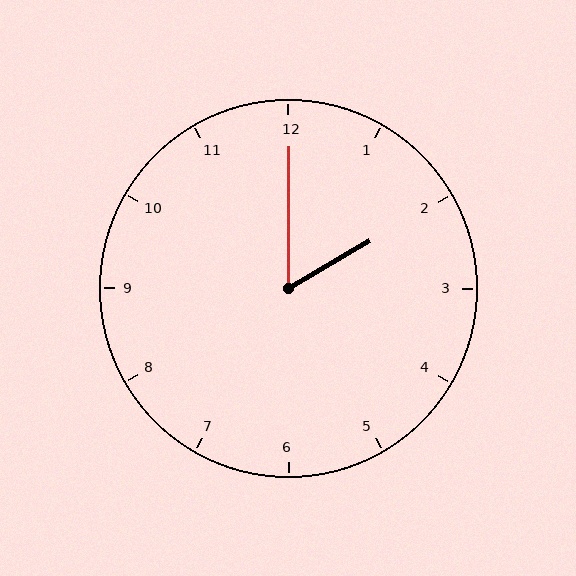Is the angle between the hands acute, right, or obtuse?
It is acute.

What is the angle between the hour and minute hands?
Approximately 60 degrees.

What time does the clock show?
2:00.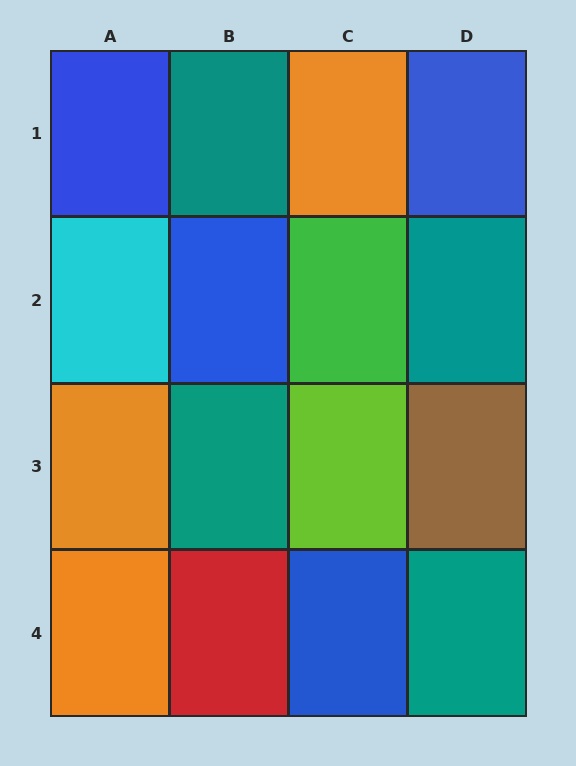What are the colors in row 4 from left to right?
Orange, red, blue, teal.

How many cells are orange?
3 cells are orange.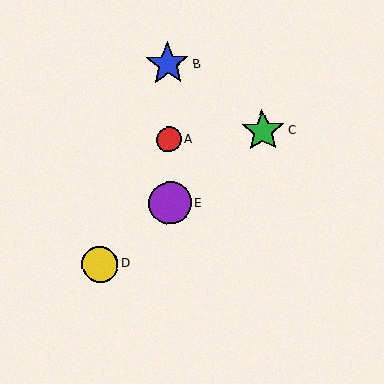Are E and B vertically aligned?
Yes, both are at x≈170.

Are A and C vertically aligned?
No, A is at x≈169 and C is at x≈263.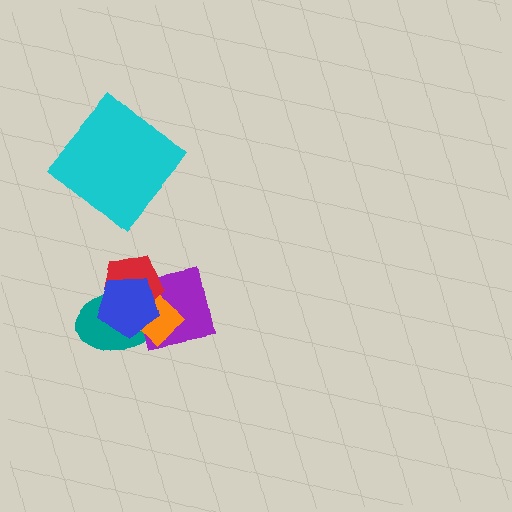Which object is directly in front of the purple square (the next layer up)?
The orange rectangle is directly in front of the purple square.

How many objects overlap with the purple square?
4 objects overlap with the purple square.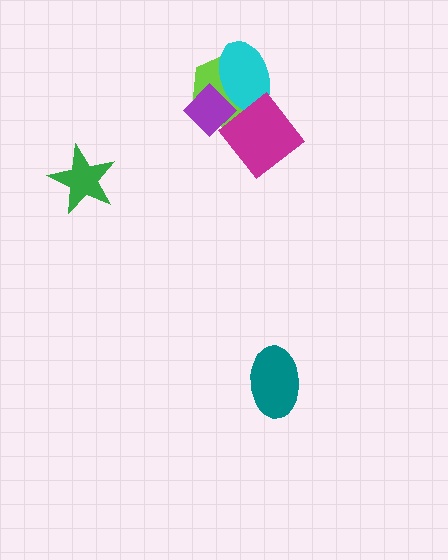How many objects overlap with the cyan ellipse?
3 objects overlap with the cyan ellipse.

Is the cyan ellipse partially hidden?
Yes, it is partially covered by another shape.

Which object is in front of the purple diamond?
The magenta diamond is in front of the purple diamond.